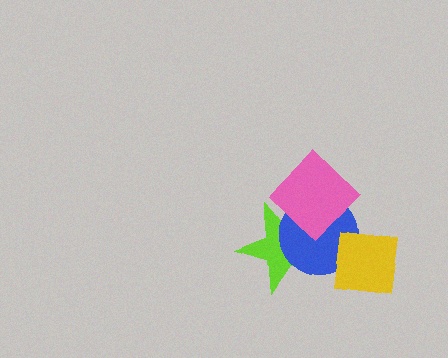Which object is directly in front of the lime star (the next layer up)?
The blue circle is directly in front of the lime star.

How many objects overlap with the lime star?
2 objects overlap with the lime star.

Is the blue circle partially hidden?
Yes, it is partially covered by another shape.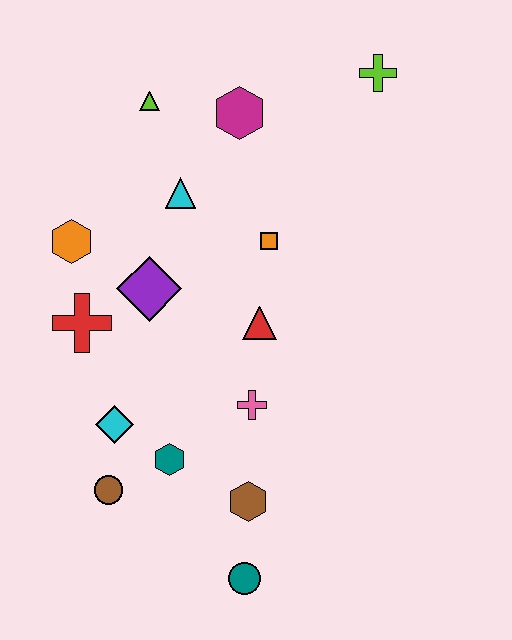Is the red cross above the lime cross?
No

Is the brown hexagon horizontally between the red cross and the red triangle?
Yes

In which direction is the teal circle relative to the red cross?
The teal circle is below the red cross.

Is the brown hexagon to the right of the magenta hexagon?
Yes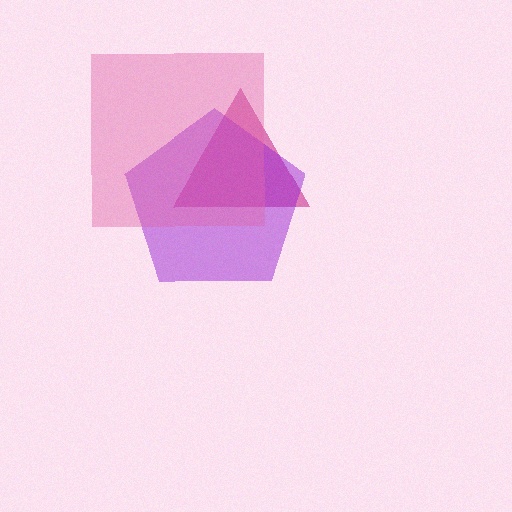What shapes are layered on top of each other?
The layered shapes are: a magenta triangle, a purple pentagon, a pink square.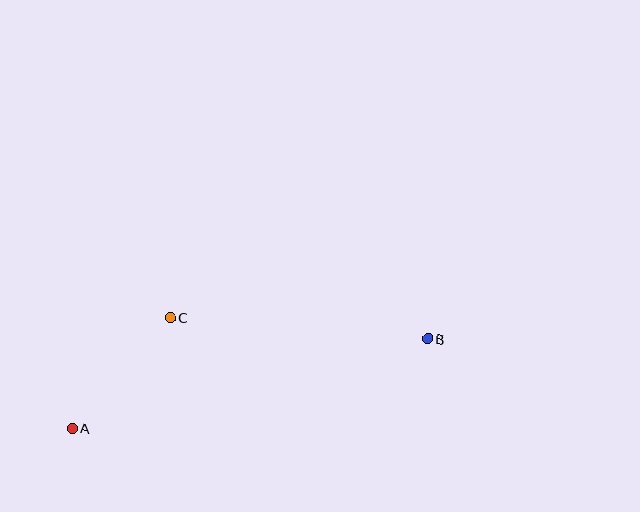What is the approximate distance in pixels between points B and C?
The distance between B and C is approximately 258 pixels.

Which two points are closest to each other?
Points A and C are closest to each other.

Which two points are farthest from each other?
Points A and B are farthest from each other.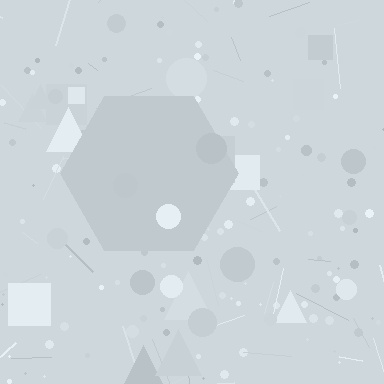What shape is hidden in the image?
A hexagon is hidden in the image.